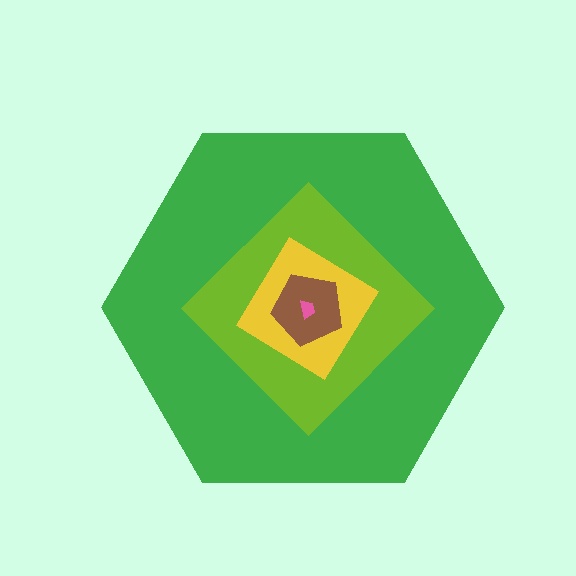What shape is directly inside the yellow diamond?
The brown pentagon.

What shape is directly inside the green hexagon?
The lime diamond.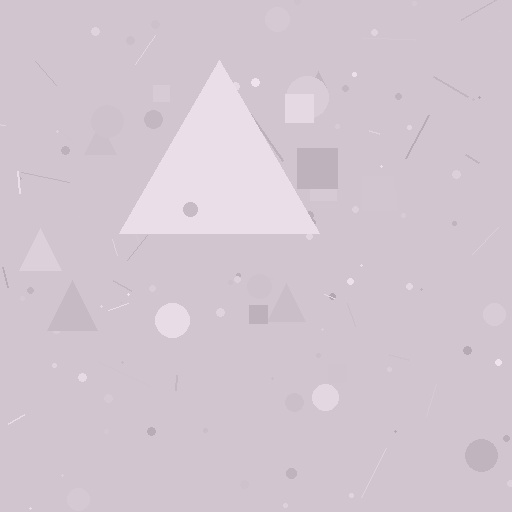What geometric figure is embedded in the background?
A triangle is embedded in the background.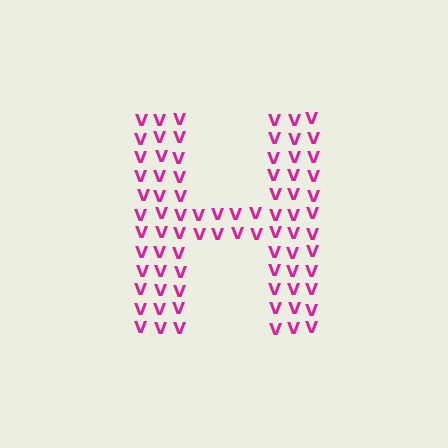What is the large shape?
The large shape is the letter H.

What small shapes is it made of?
It is made of small letter V's.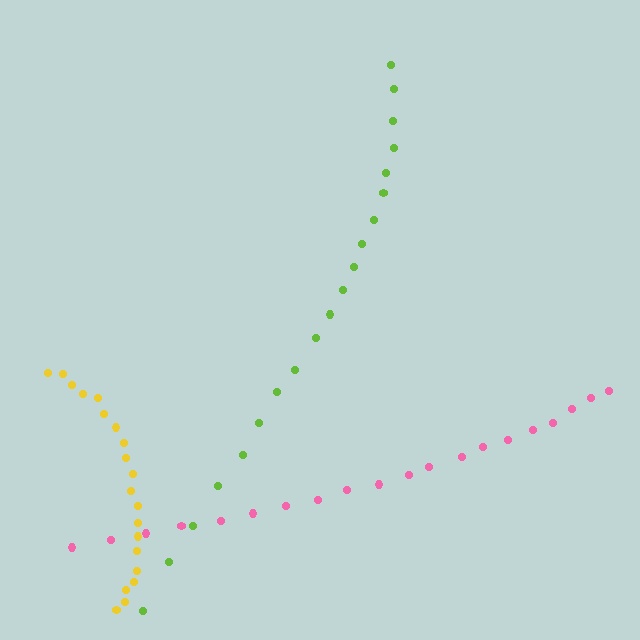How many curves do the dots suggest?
There are 3 distinct paths.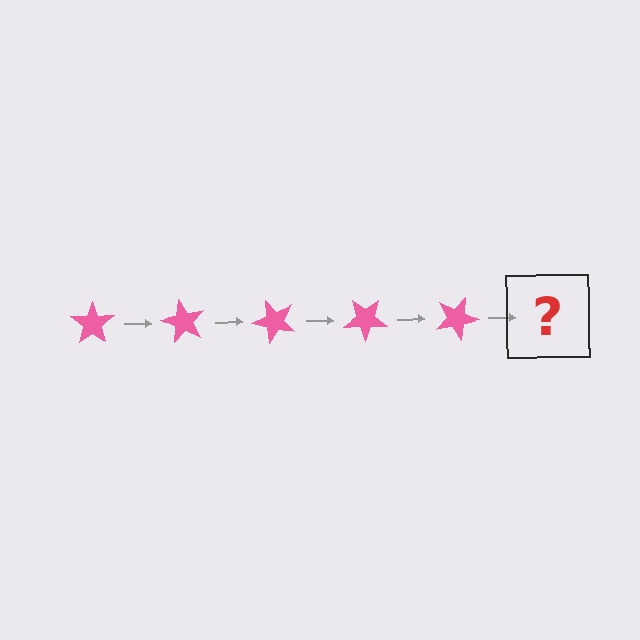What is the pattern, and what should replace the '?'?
The pattern is that the star rotates 60 degrees each step. The '?' should be a pink star rotated 300 degrees.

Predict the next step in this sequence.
The next step is a pink star rotated 300 degrees.